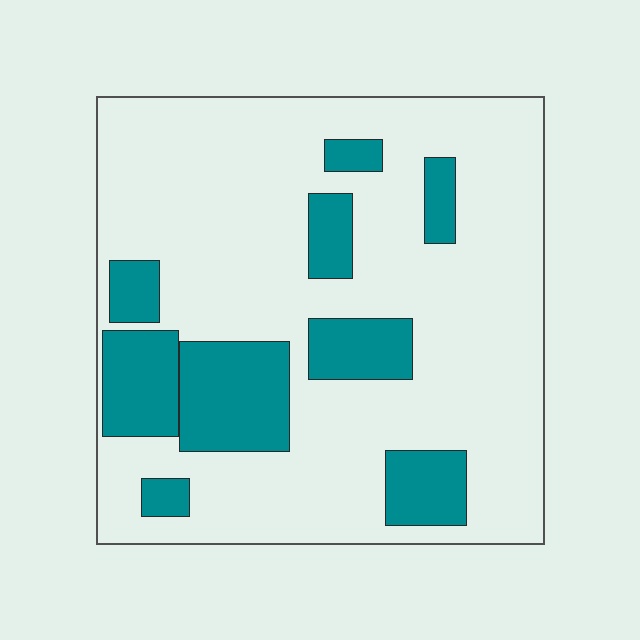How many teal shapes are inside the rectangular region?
9.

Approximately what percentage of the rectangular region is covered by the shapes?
Approximately 25%.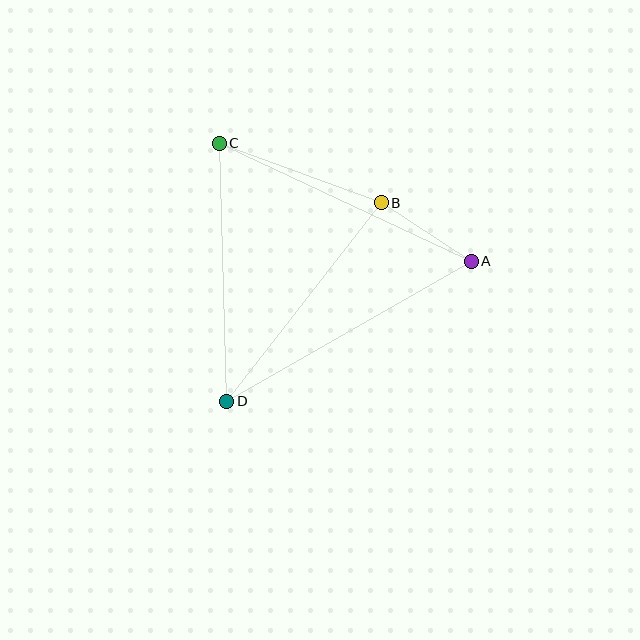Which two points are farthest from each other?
Points A and D are farthest from each other.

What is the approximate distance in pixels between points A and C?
The distance between A and C is approximately 278 pixels.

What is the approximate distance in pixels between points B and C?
The distance between B and C is approximately 173 pixels.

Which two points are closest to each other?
Points A and B are closest to each other.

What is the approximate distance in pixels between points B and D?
The distance between B and D is approximately 252 pixels.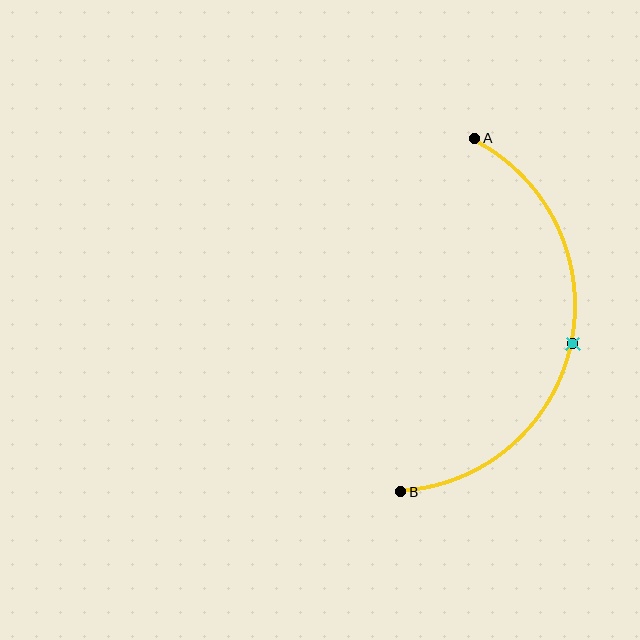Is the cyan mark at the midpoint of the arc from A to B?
Yes. The cyan mark lies on the arc at equal arc-length from both A and B — it is the arc midpoint.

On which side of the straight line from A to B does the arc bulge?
The arc bulges to the right of the straight line connecting A and B.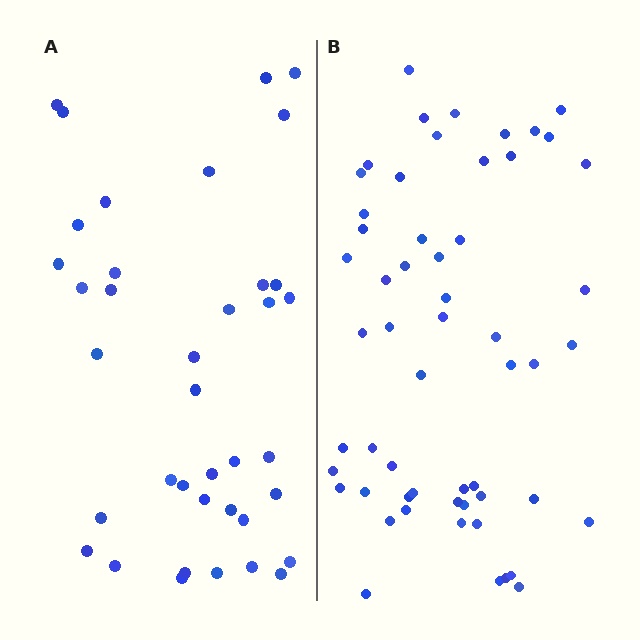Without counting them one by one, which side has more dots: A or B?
Region B (the right region) has more dots.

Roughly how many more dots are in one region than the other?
Region B has approximately 20 more dots than region A.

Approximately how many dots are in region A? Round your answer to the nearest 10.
About 40 dots. (The exact count is 38, which rounds to 40.)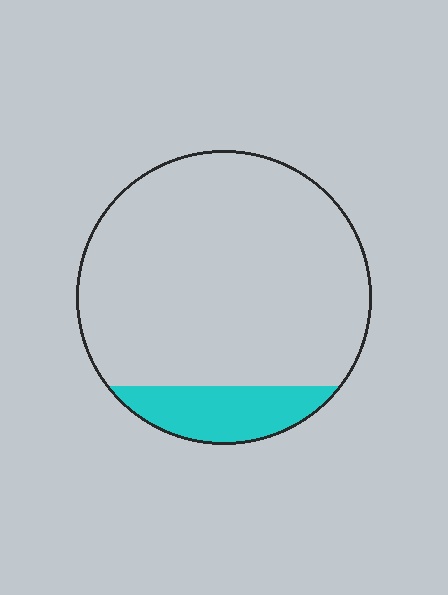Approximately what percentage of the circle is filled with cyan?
Approximately 15%.